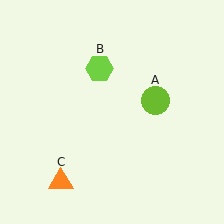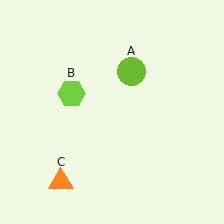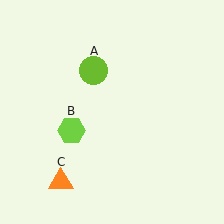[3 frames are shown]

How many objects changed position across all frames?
2 objects changed position: lime circle (object A), lime hexagon (object B).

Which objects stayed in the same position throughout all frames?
Orange triangle (object C) remained stationary.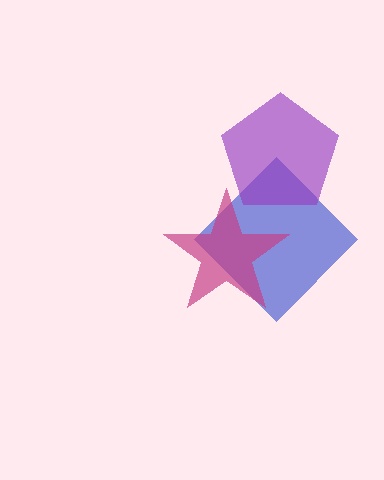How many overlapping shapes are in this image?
There are 3 overlapping shapes in the image.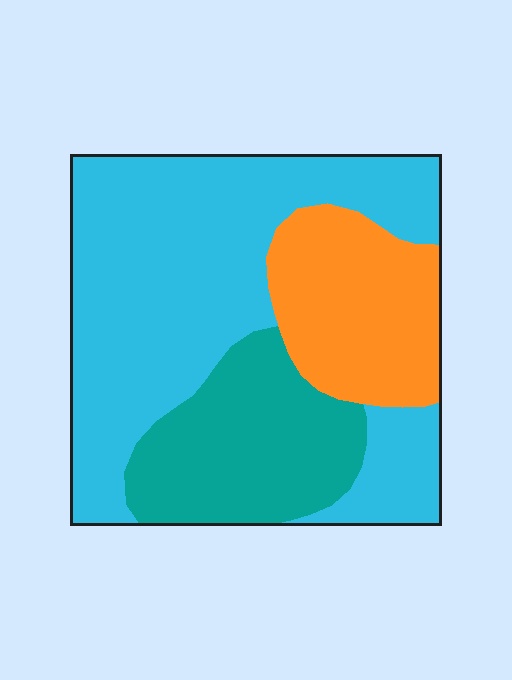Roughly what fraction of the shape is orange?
Orange covers roughly 20% of the shape.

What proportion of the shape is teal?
Teal covers roughly 25% of the shape.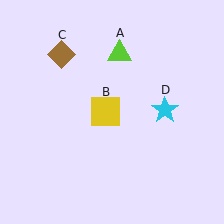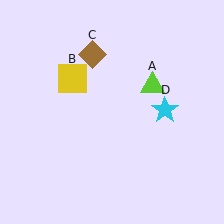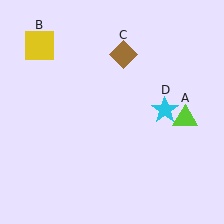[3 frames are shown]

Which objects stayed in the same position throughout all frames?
Cyan star (object D) remained stationary.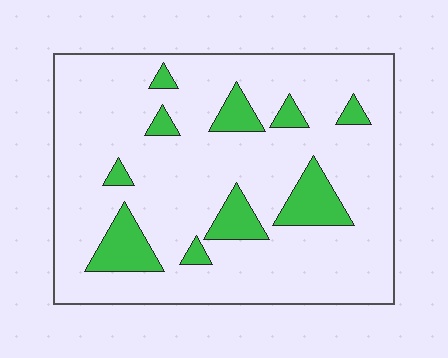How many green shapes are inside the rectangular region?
10.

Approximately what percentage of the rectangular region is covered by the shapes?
Approximately 15%.